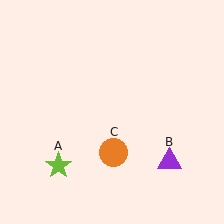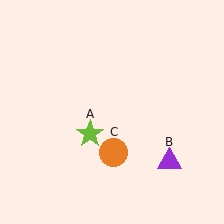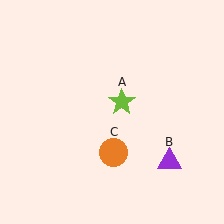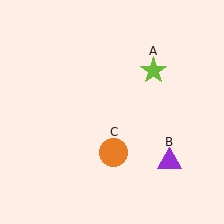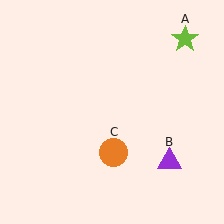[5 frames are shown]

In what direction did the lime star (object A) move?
The lime star (object A) moved up and to the right.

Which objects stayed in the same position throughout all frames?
Purple triangle (object B) and orange circle (object C) remained stationary.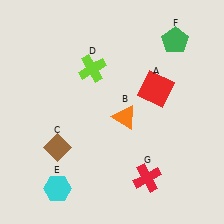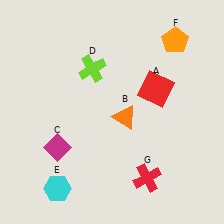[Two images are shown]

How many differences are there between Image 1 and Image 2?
There are 2 differences between the two images.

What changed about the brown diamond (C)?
In Image 1, C is brown. In Image 2, it changed to magenta.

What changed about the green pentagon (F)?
In Image 1, F is green. In Image 2, it changed to orange.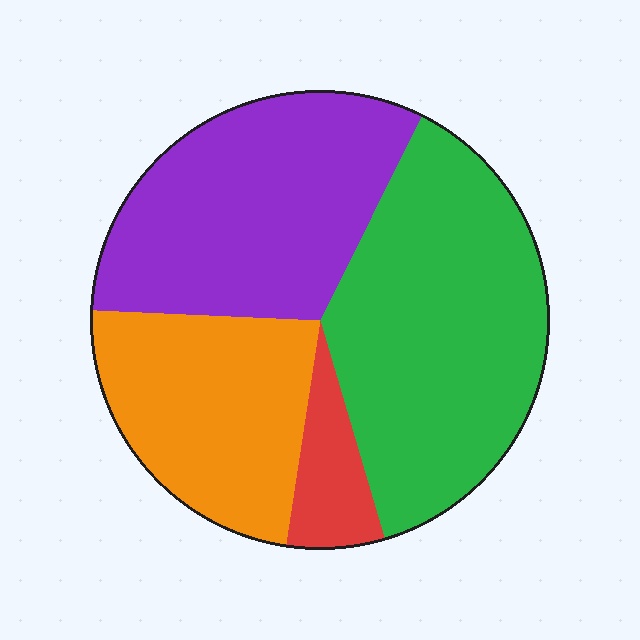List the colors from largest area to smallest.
From largest to smallest: green, purple, orange, red.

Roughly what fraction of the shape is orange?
Orange takes up about one quarter (1/4) of the shape.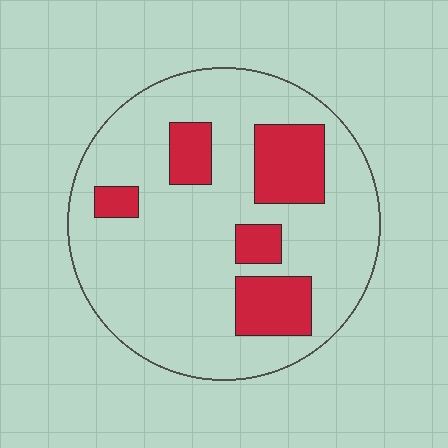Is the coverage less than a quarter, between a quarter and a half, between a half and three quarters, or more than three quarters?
Less than a quarter.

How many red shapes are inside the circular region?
5.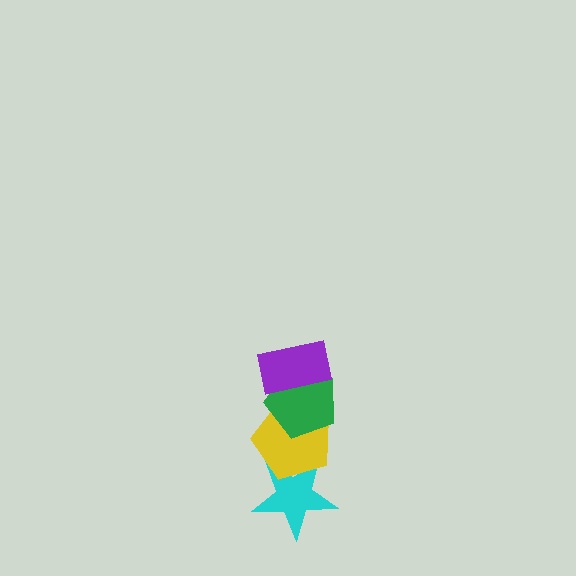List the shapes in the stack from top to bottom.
From top to bottom: the purple rectangle, the green pentagon, the yellow pentagon, the cyan star.